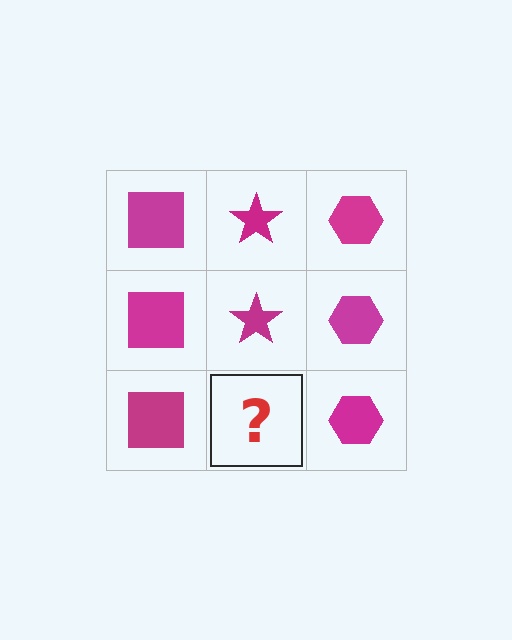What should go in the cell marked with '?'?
The missing cell should contain a magenta star.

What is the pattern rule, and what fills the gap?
The rule is that each column has a consistent shape. The gap should be filled with a magenta star.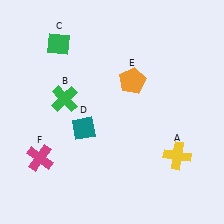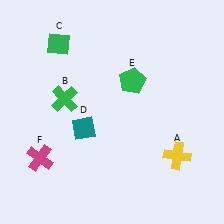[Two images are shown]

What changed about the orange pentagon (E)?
In Image 1, E is orange. In Image 2, it changed to green.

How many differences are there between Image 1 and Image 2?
There is 1 difference between the two images.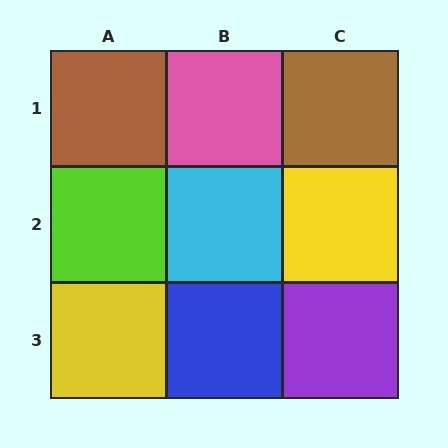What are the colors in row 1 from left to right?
Brown, pink, brown.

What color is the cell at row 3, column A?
Yellow.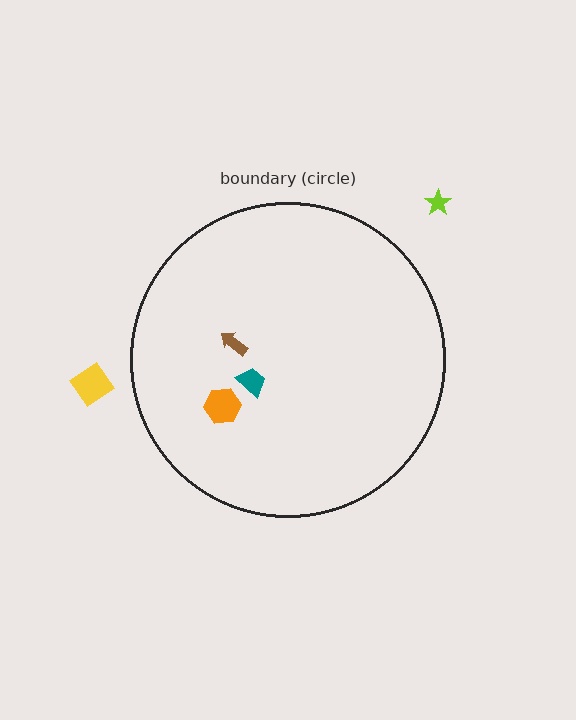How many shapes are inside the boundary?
3 inside, 2 outside.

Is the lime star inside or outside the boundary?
Outside.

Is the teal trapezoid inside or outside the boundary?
Inside.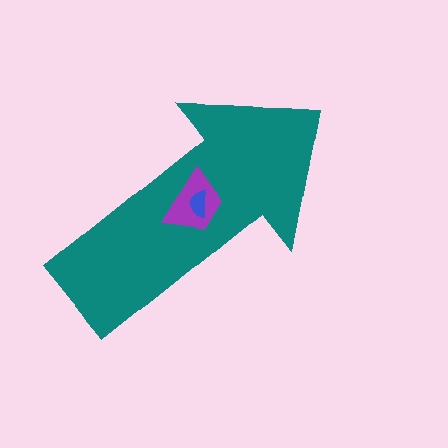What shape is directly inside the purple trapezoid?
The blue semicircle.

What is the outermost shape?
The teal arrow.